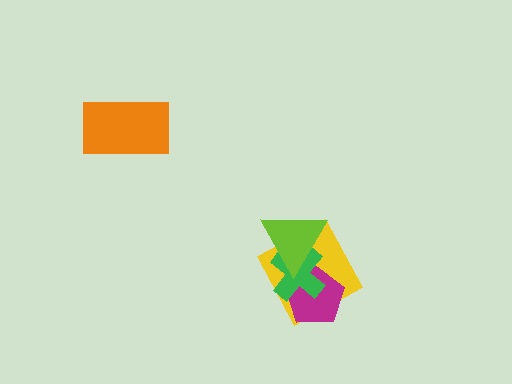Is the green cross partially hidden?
Yes, it is partially covered by another shape.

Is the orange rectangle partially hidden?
No, no other shape covers it.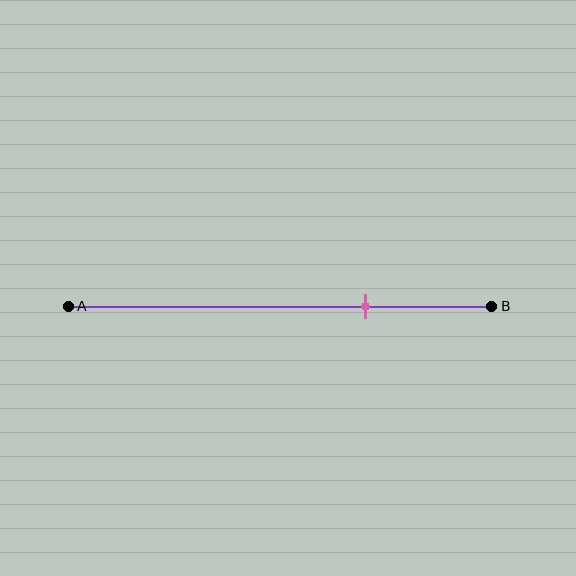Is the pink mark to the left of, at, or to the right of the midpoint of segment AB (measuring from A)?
The pink mark is to the right of the midpoint of segment AB.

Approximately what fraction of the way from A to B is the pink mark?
The pink mark is approximately 70% of the way from A to B.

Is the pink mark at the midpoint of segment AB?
No, the mark is at about 70% from A, not at the 50% midpoint.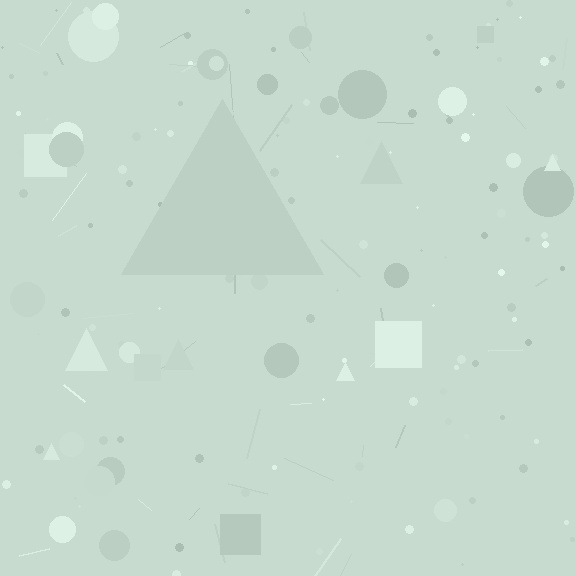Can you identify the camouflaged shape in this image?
The camouflaged shape is a triangle.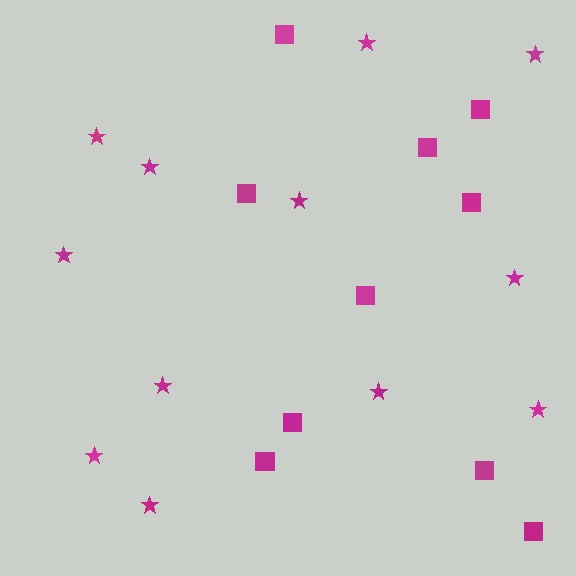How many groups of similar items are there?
There are 2 groups: one group of squares (10) and one group of stars (12).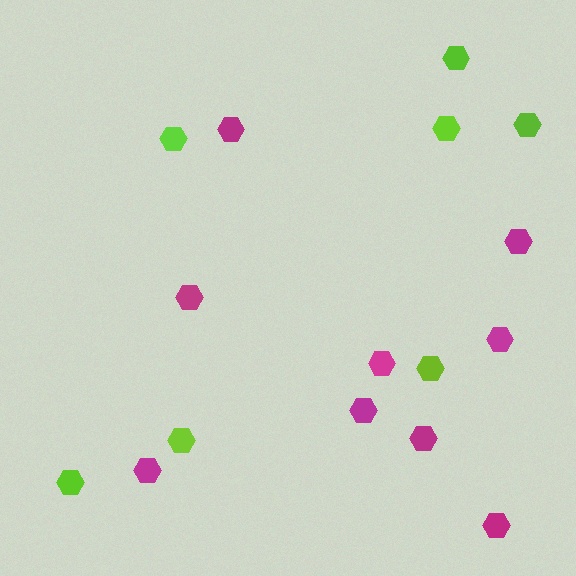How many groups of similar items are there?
There are 2 groups: one group of lime hexagons (7) and one group of magenta hexagons (9).